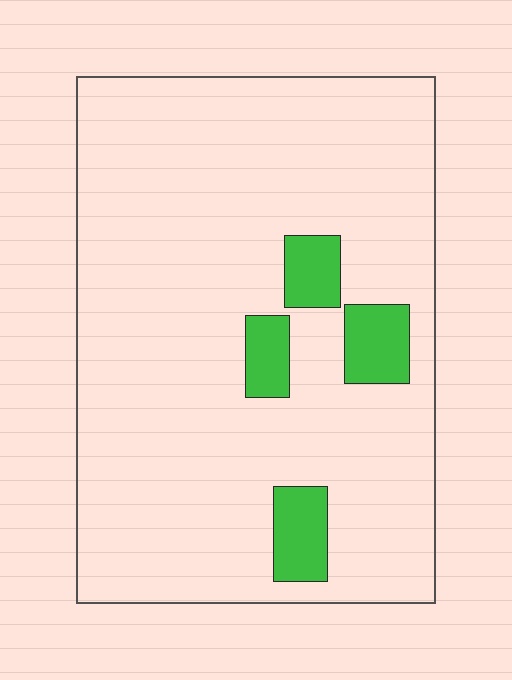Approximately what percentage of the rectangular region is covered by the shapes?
Approximately 10%.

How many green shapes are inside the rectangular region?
4.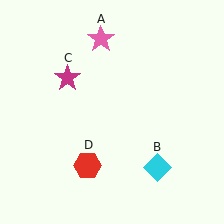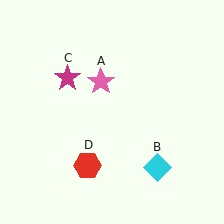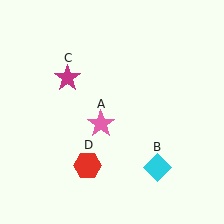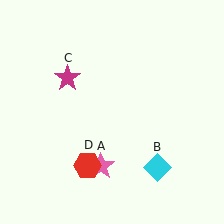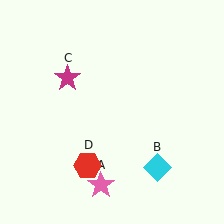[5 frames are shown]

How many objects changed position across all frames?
1 object changed position: pink star (object A).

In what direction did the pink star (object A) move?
The pink star (object A) moved down.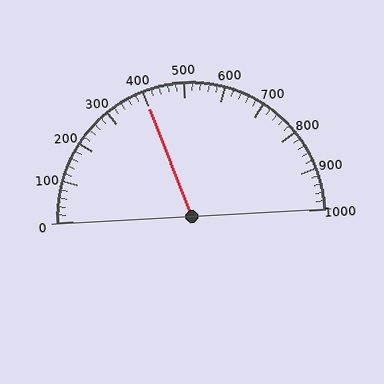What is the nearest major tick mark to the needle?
The nearest major tick mark is 400.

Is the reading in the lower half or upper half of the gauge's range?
The reading is in the lower half of the range (0 to 1000).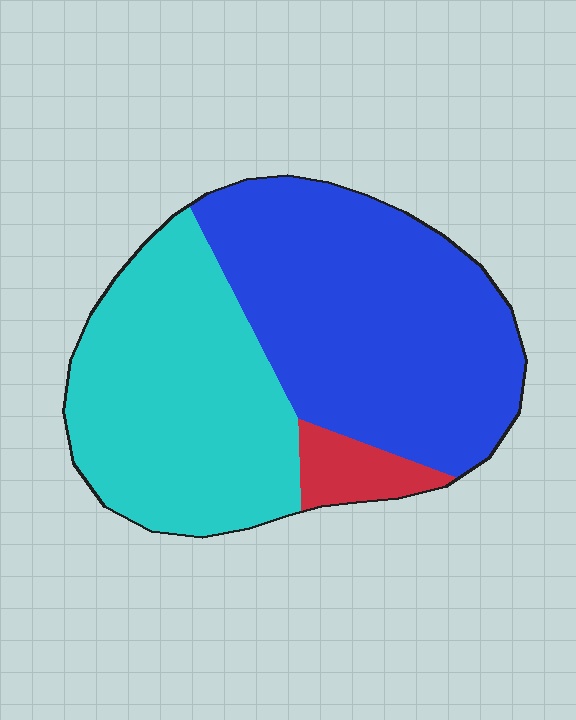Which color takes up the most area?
Blue, at roughly 50%.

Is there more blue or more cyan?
Blue.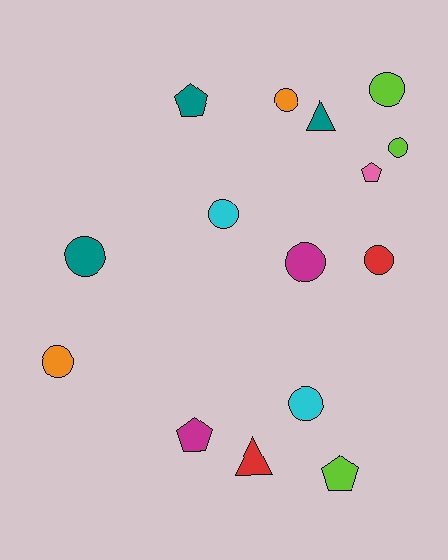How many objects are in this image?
There are 15 objects.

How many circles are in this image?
There are 9 circles.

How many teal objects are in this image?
There are 3 teal objects.